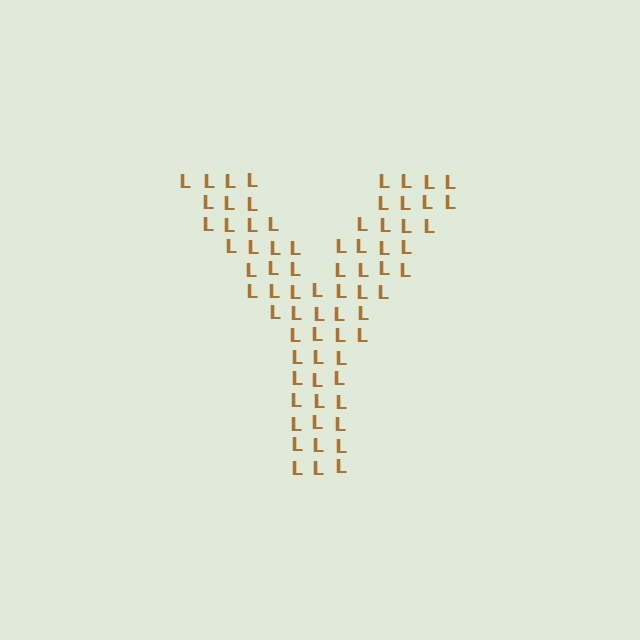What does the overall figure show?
The overall figure shows the letter Y.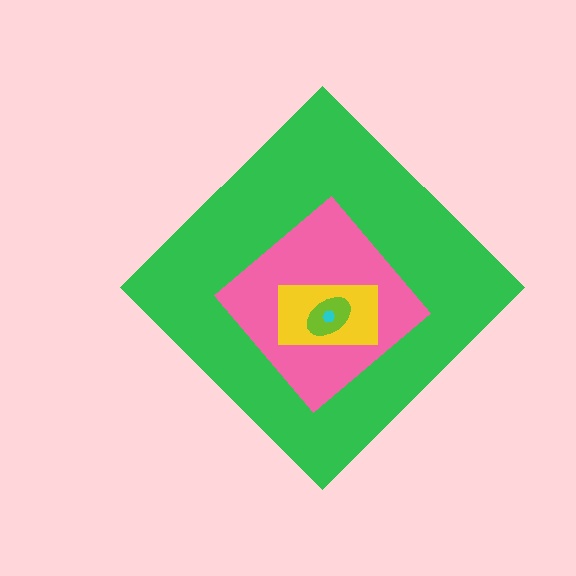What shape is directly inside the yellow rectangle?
The lime ellipse.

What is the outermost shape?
The green diamond.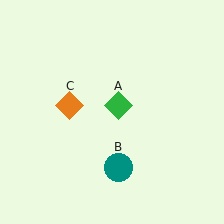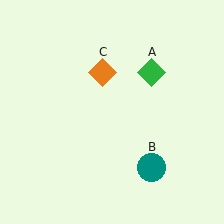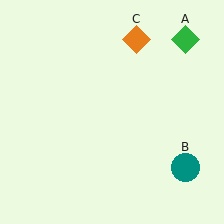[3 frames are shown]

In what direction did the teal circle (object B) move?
The teal circle (object B) moved right.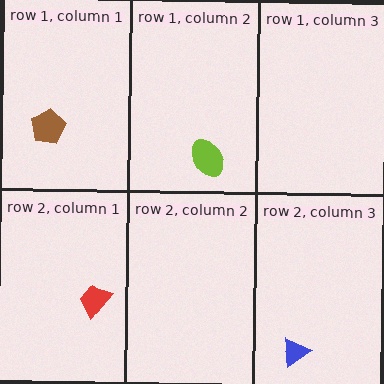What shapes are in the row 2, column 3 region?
The blue triangle.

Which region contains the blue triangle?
The row 2, column 3 region.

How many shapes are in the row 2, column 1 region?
1.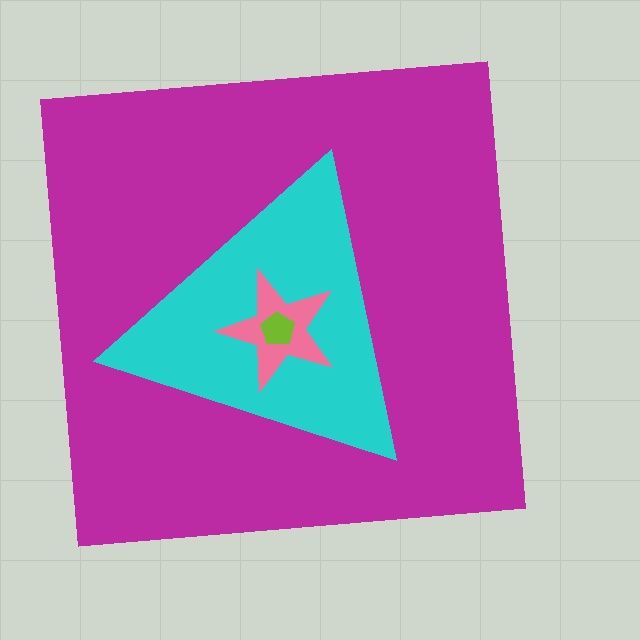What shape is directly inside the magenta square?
The cyan triangle.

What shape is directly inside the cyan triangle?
The pink star.